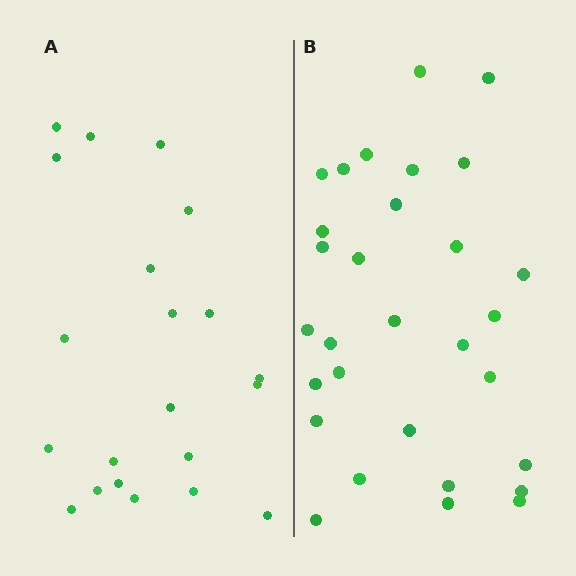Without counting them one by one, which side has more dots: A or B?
Region B (the right region) has more dots.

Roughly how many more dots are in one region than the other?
Region B has roughly 8 or so more dots than region A.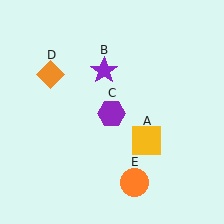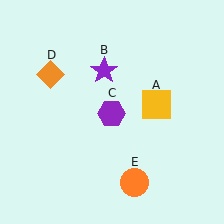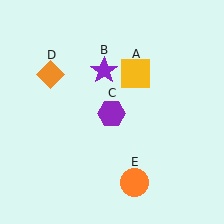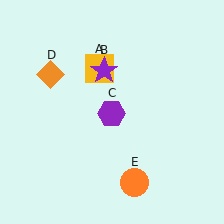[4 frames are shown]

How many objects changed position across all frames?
1 object changed position: yellow square (object A).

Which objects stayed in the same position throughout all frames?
Purple star (object B) and purple hexagon (object C) and orange diamond (object D) and orange circle (object E) remained stationary.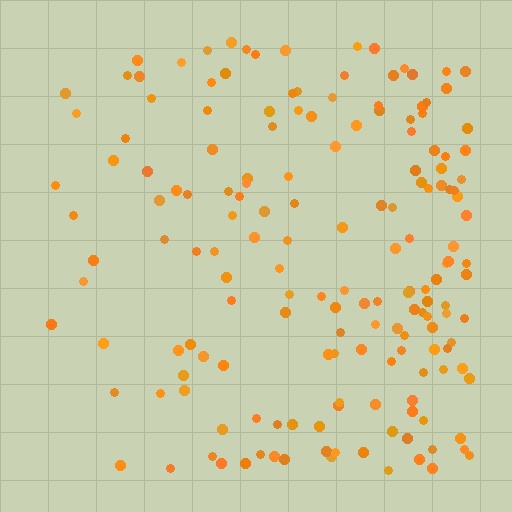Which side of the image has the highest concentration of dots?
The right.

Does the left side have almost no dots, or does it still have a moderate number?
Still a moderate number, just noticeably fewer than the right.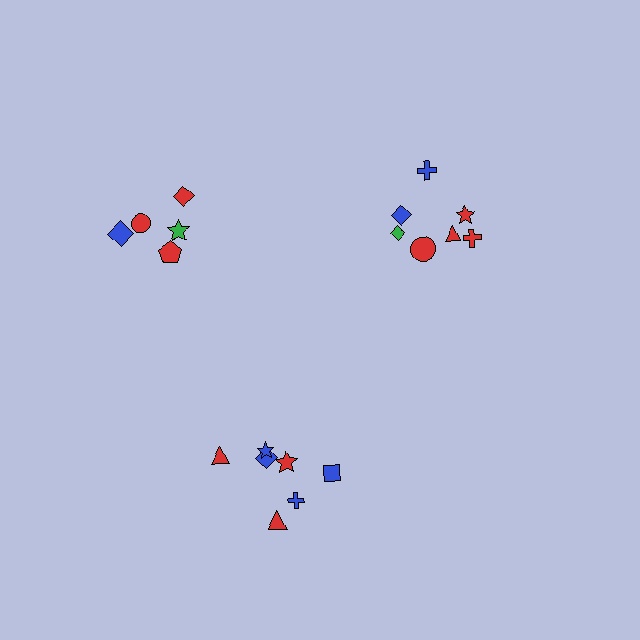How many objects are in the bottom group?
There are 7 objects.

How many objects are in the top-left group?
There are 5 objects.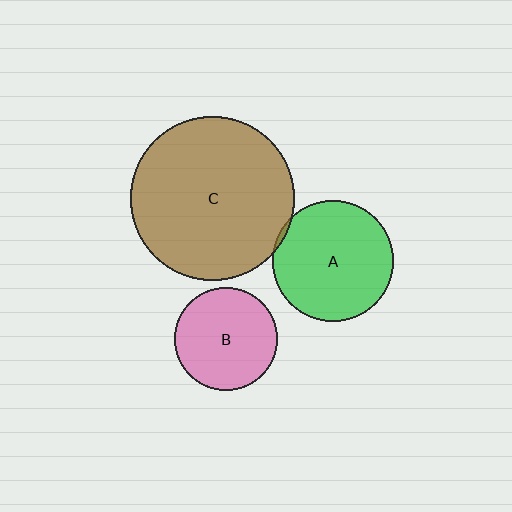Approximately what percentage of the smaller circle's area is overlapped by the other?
Approximately 5%.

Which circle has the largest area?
Circle C (brown).